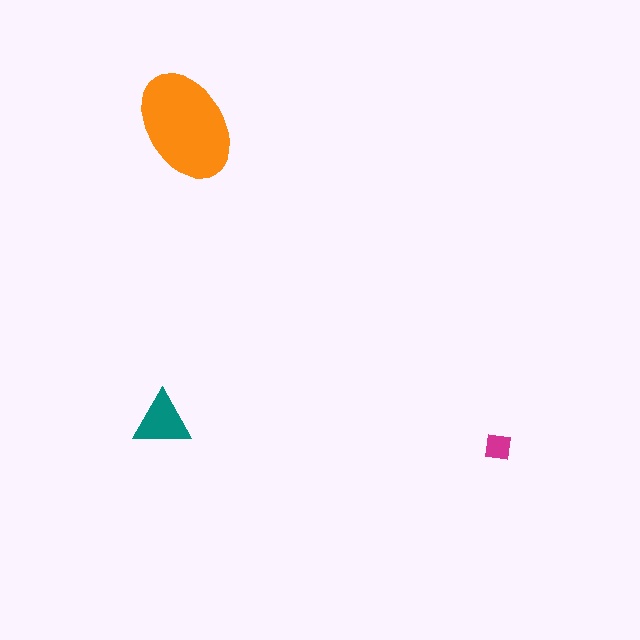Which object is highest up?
The orange ellipse is topmost.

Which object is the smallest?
The magenta square.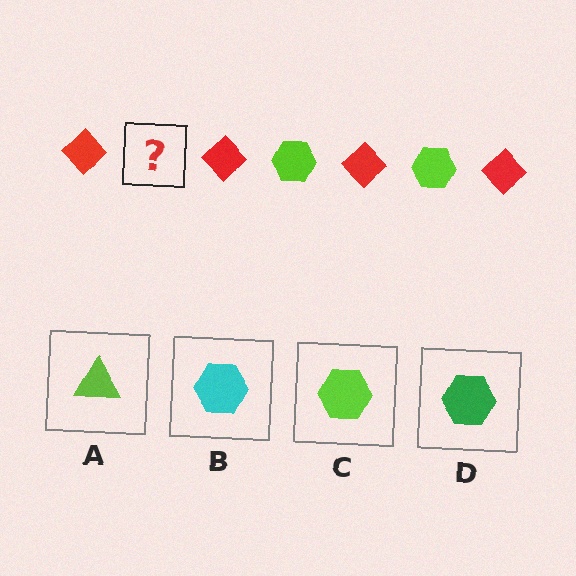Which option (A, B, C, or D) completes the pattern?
C.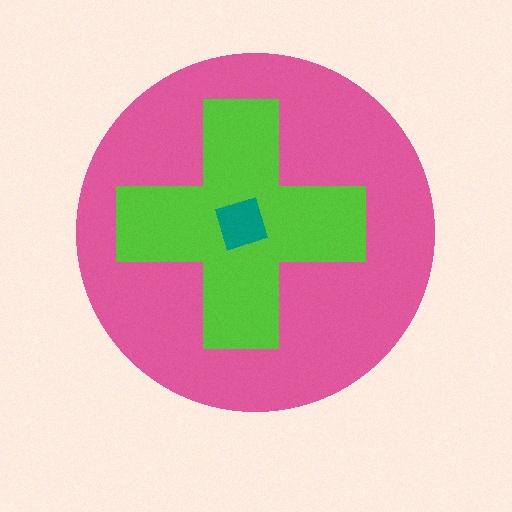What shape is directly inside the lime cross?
The teal diamond.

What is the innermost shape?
The teal diamond.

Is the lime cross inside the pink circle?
Yes.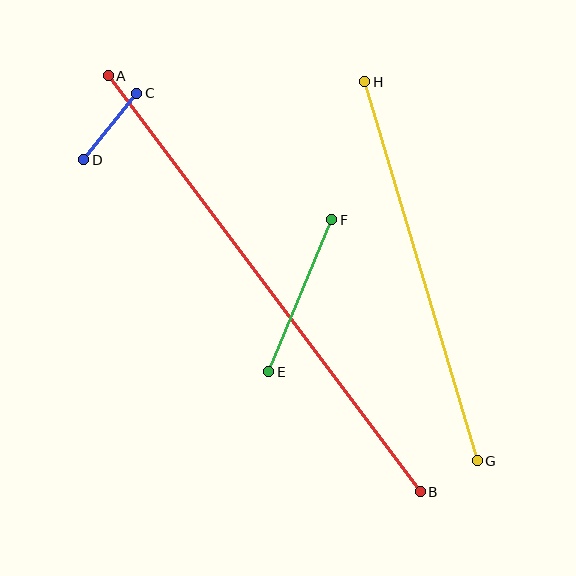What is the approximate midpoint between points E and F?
The midpoint is at approximately (300, 296) pixels.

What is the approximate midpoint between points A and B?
The midpoint is at approximately (264, 284) pixels.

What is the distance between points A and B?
The distance is approximately 520 pixels.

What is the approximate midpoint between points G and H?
The midpoint is at approximately (421, 271) pixels.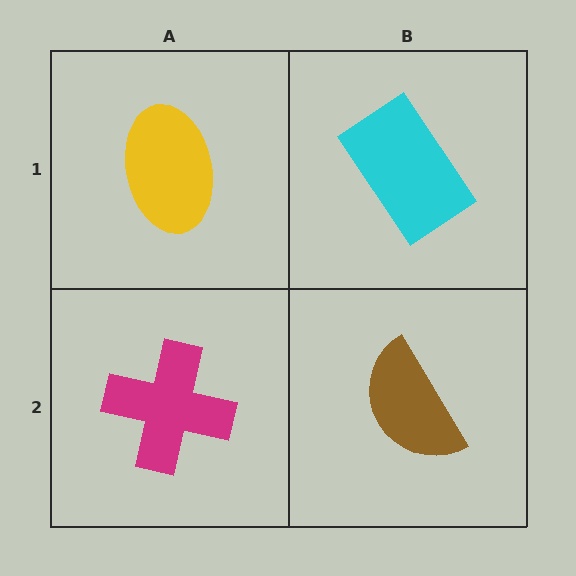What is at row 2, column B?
A brown semicircle.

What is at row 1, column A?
A yellow ellipse.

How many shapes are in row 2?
2 shapes.